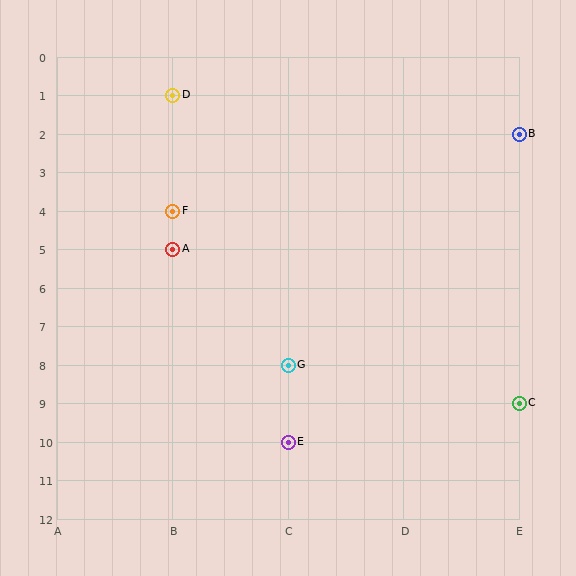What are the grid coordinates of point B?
Point B is at grid coordinates (E, 2).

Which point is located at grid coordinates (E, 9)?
Point C is at (E, 9).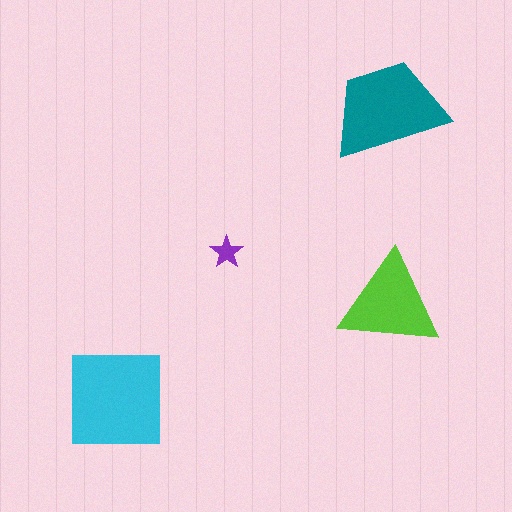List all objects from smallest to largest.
The purple star, the lime triangle, the teal trapezoid, the cyan square.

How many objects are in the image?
There are 4 objects in the image.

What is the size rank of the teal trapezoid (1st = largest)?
2nd.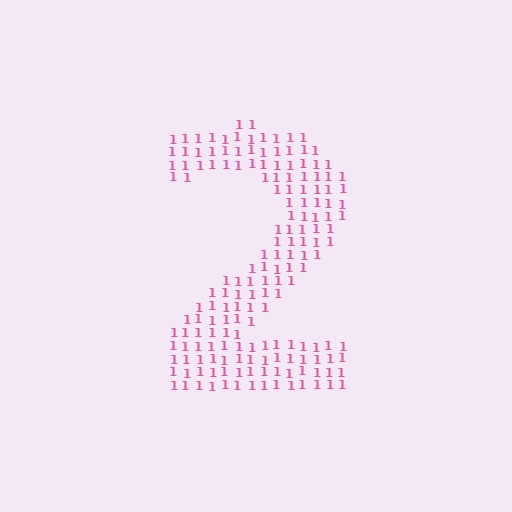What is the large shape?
The large shape is the digit 2.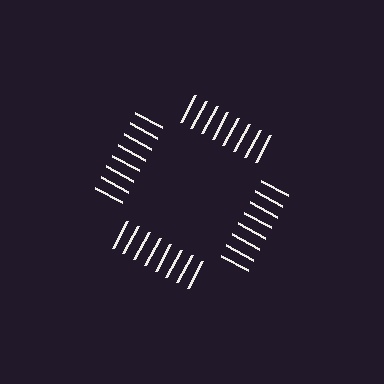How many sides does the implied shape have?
4 sides — the line-ends trace a square.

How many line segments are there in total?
32 — 8 along each of the 4 edges.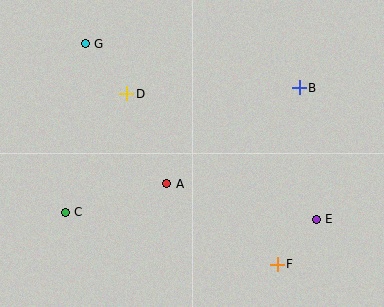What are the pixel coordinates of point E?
Point E is at (316, 219).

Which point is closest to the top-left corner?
Point G is closest to the top-left corner.